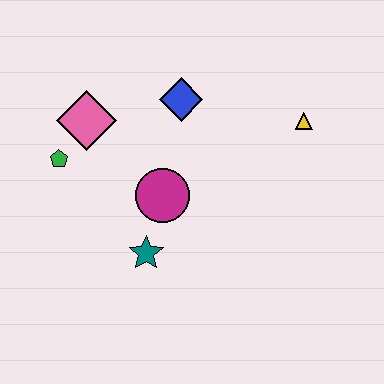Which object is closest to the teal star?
The magenta circle is closest to the teal star.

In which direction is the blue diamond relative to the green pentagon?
The blue diamond is to the right of the green pentagon.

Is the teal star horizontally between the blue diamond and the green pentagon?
Yes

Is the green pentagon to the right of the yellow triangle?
No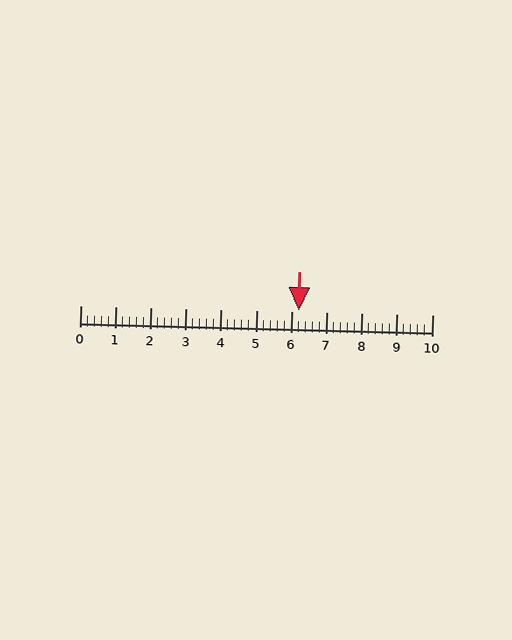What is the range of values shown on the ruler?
The ruler shows values from 0 to 10.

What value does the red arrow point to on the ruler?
The red arrow points to approximately 6.2.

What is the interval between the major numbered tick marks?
The major tick marks are spaced 1 units apart.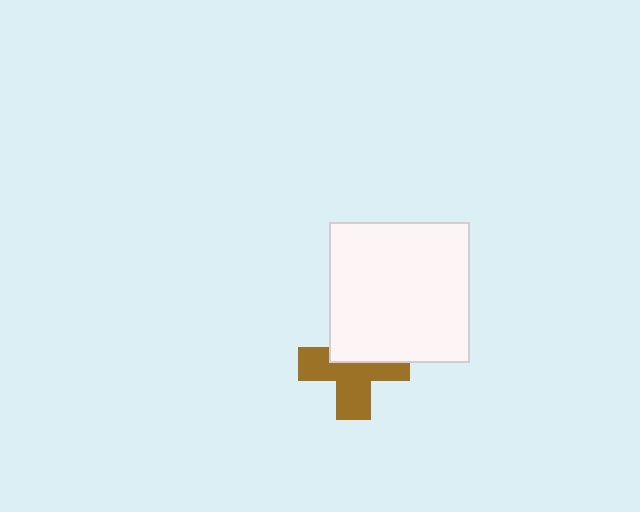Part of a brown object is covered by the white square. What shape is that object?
It is a cross.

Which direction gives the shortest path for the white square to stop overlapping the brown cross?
Moving up gives the shortest separation.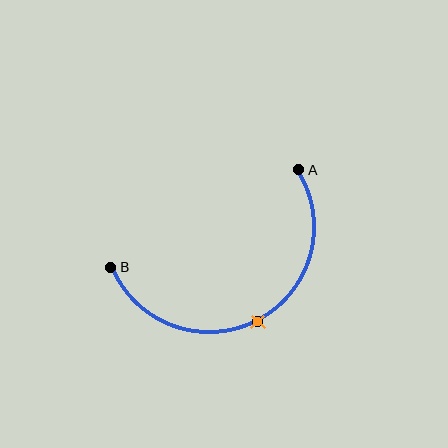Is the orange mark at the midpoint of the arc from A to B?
Yes. The orange mark lies on the arc at equal arc-length from both A and B — it is the arc midpoint.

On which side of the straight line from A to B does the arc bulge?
The arc bulges below the straight line connecting A and B.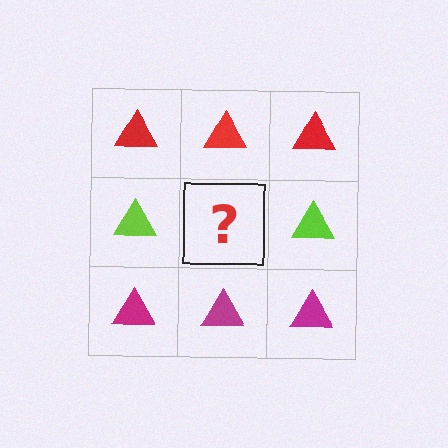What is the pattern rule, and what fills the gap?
The rule is that each row has a consistent color. The gap should be filled with a lime triangle.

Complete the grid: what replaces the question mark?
The question mark should be replaced with a lime triangle.